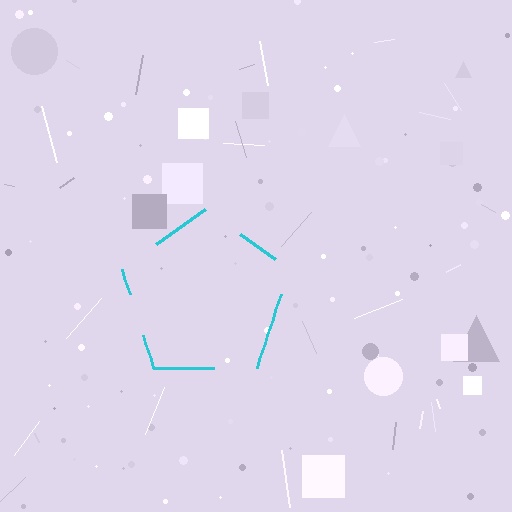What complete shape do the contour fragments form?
The contour fragments form a pentagon.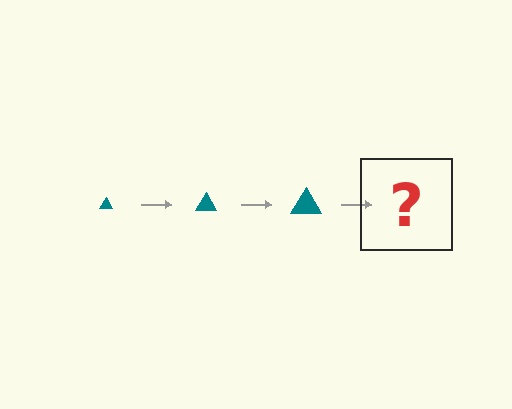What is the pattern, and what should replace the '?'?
The pattern is that the triangle gets progressively larger each step. The '?' should be a teal triangle, larger than the previous one.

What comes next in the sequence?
The next element should be a teal triangle, larger than the previous one.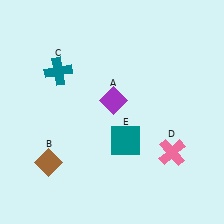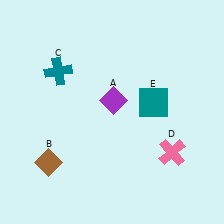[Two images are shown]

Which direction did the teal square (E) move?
The teal square (E) moved up.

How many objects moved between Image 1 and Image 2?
1 object moved between the two images.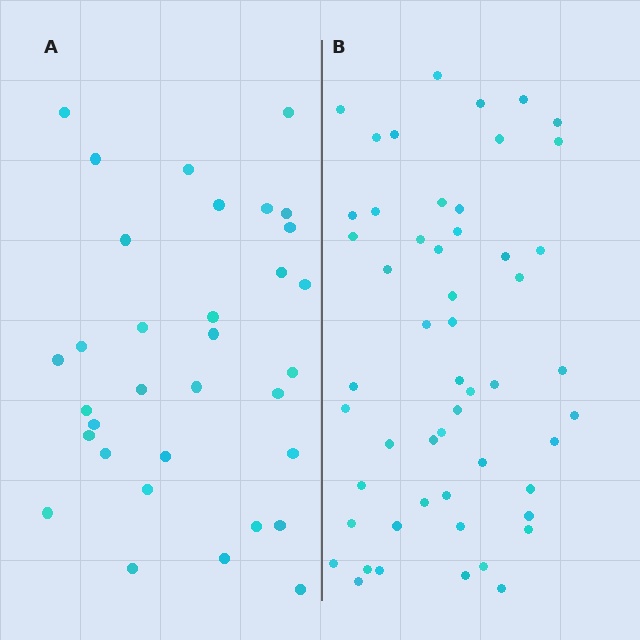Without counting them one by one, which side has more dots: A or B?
Region B (the right region) has more dots.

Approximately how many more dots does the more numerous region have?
Region B has approximately 20 more dots than region A.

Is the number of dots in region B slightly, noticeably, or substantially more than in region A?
Region B has substantially more. The ratio is roughly 1.6 to 1.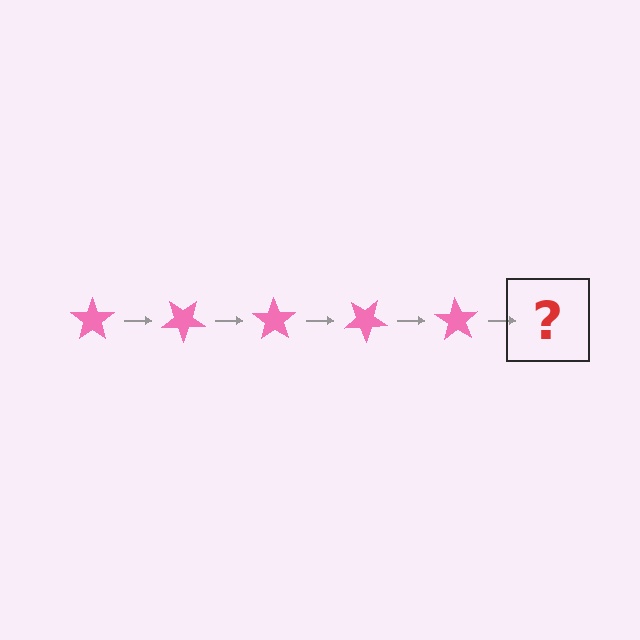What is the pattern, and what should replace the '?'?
The pattern is that the star rotates 35 degrees each step. The '?' should be a pink star rotated 175 degrees.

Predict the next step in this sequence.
The next step is a pink star rotated 175 degrees.